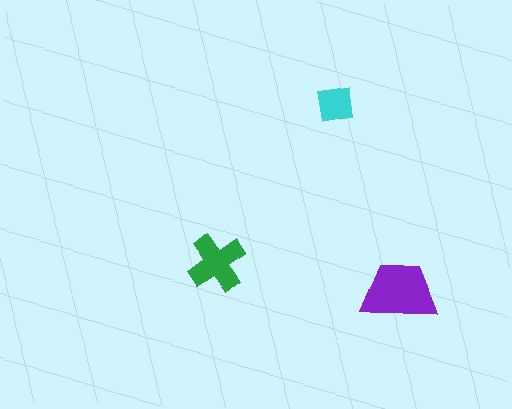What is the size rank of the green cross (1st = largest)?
2nd.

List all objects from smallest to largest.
The cyan square, the green cross, the purple trapezoid.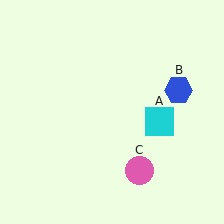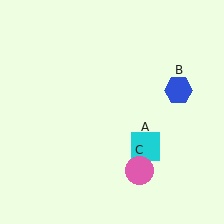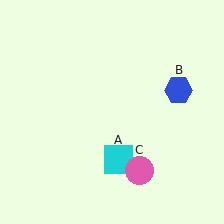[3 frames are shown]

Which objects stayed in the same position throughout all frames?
Blue hexagon (object B) and pink circle (object C) remained stationary.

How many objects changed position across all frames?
1 object changed position: cyan square (object A).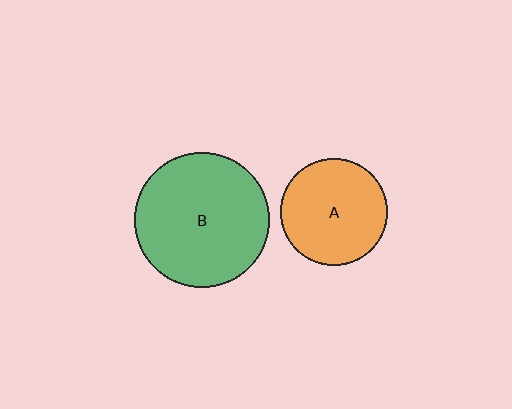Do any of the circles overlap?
No, none of the circles overlap.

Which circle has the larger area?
Circle B (green).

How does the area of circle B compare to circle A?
Approximately 1.6 times.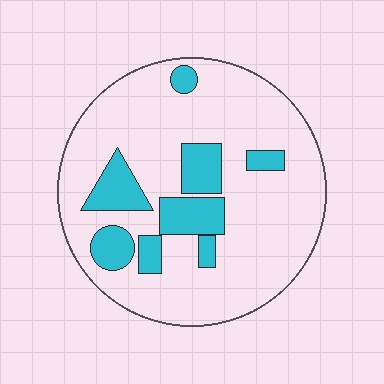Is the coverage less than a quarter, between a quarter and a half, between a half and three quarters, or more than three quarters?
Less than a quarter.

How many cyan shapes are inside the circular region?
8.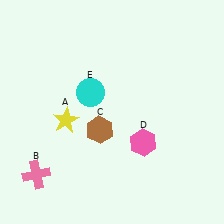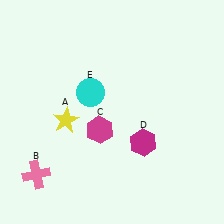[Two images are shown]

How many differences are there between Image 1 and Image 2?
There are 2 differences between the two images.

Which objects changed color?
C changed from brown to magenta. D changed from pink to magenta.